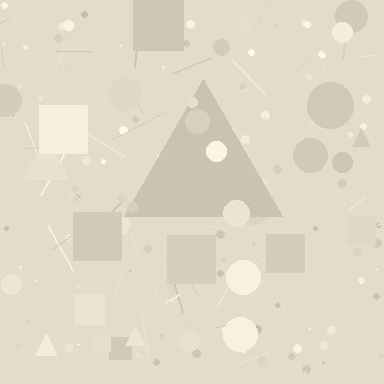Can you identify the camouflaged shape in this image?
The camouflaged shape is a triangle.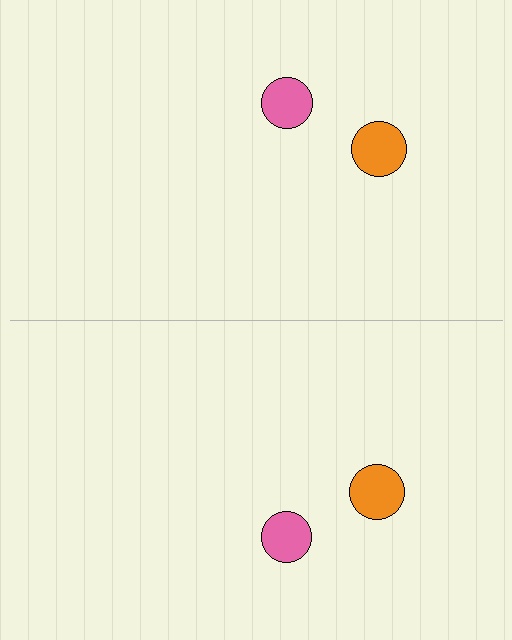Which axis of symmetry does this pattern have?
The pattern has a horizontal axis of symmetry running through the center of the image.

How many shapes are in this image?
There are 4 shapes in this image.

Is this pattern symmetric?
Yes, this pattern has bilateral (reflection) symmetry.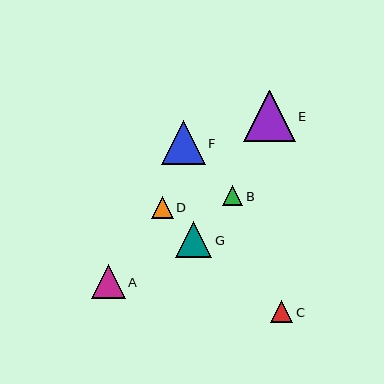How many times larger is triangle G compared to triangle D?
Triangle G is approximately 1.7 times the size of triangle D.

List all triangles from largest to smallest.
From largest to smallest: E, F, G, A, C, D, B.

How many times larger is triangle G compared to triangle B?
Triangle G is approximately 1.8 times the size of triangle B.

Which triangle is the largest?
Triangle E is the largest with a size of approximately 51 pixels.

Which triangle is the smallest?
Triangle B is the smallest with a size of approximately 20 pixels.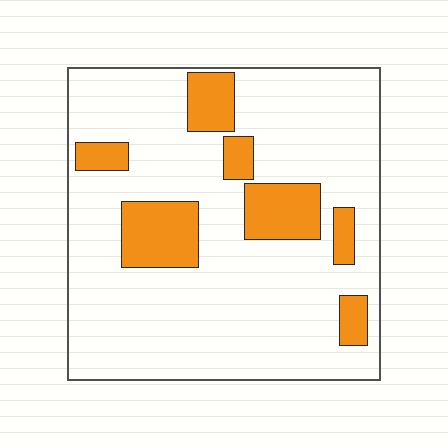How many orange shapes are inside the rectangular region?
7.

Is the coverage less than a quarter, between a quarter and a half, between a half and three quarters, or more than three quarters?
Less than a quarter.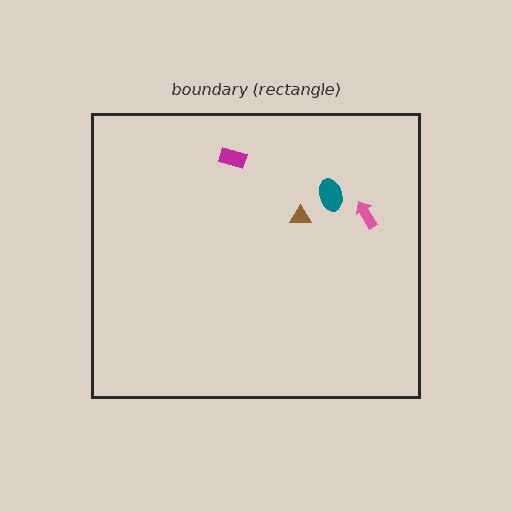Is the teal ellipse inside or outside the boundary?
Inside.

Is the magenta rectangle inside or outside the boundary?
Inside.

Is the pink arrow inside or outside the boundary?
Inside.